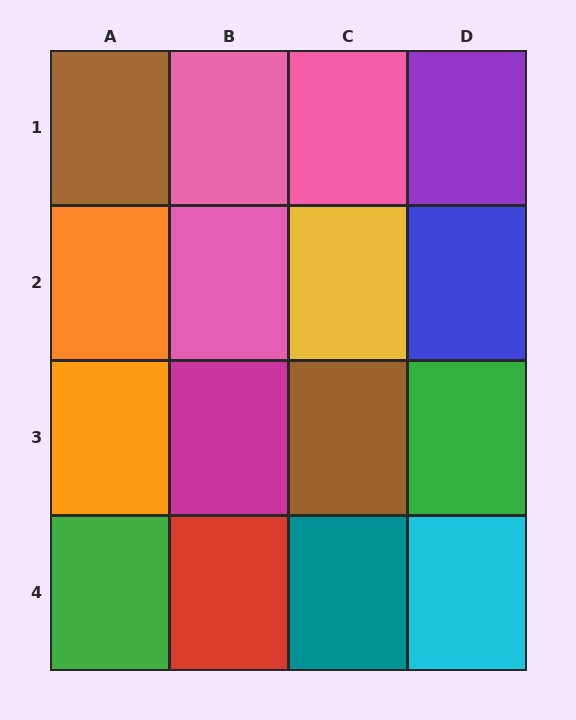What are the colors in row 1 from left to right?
Brown, pink, pink, purple.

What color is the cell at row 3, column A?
Orange.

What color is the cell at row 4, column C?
Teal.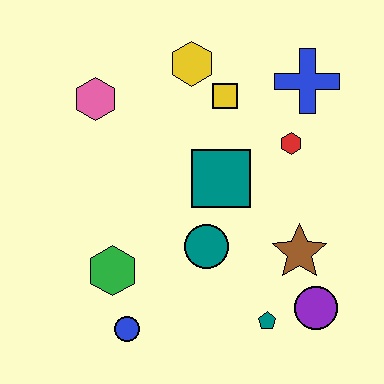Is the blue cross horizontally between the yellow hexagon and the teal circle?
No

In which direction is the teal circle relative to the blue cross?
The teal circle is below the blue cross.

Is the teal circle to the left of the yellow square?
Yes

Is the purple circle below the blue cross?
Yes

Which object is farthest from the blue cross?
The blue circle is farthest from the blue cross.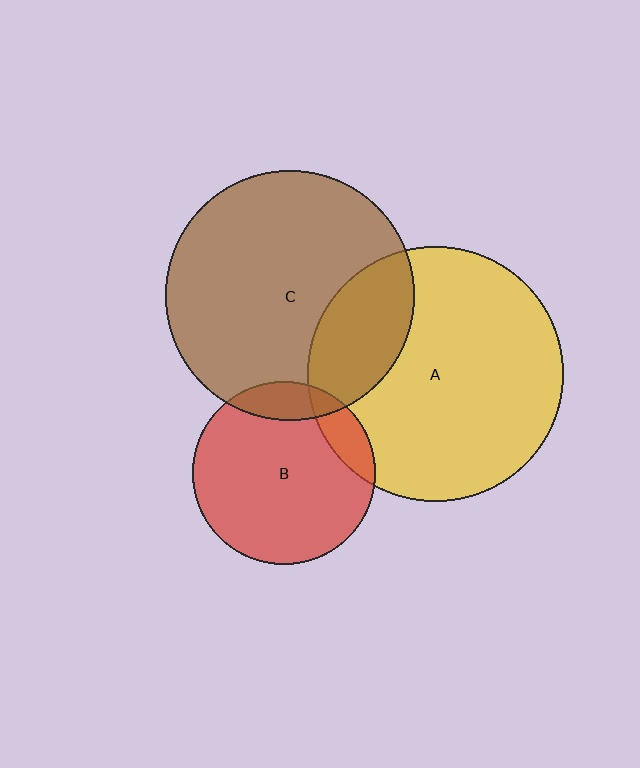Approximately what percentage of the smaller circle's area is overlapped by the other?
Approximately 25%.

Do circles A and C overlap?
Yes.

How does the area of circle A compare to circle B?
Approximately 2.0 times.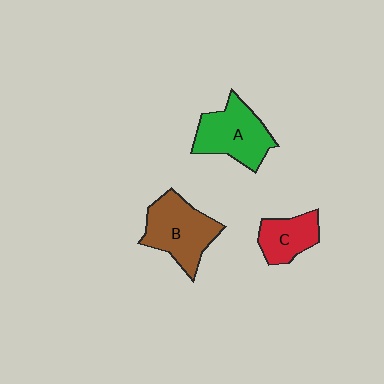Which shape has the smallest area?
Shape C (red).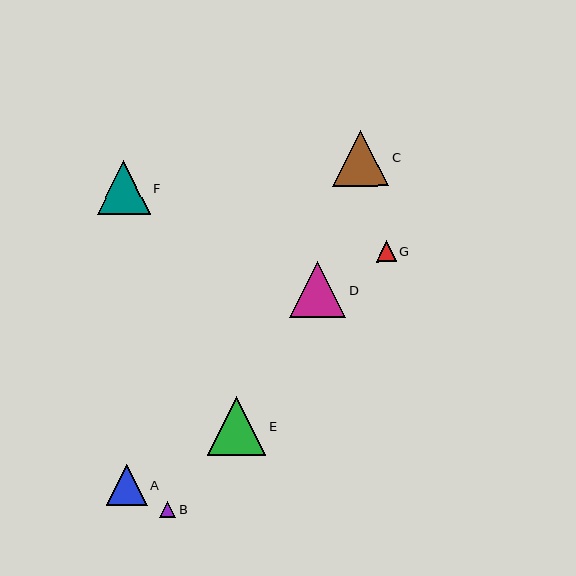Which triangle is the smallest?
Triangle B is the smallest with a size of approximately 16 pixels.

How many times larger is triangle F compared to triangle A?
Triangle F is approximately 1.3 times the size of triangle A.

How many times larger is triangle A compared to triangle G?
Triangle A is approximately 2.0 times the size of triangle G.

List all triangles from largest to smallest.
From largest to smallest: E, D, C, F, A, G, B.